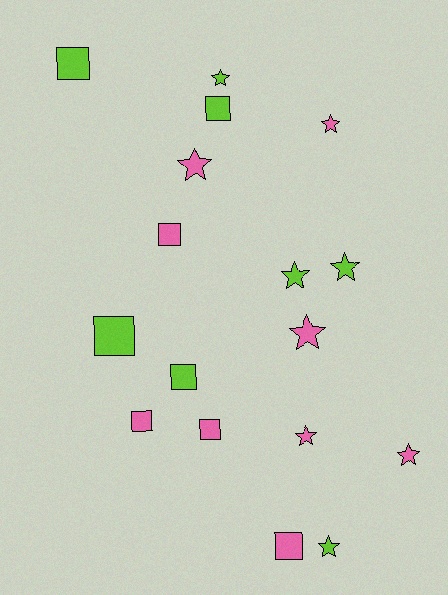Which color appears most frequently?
Pink, with 9 objects.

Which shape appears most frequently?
Star, with 9 objects.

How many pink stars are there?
There are 5 pink stars.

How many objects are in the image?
There are 17 objects.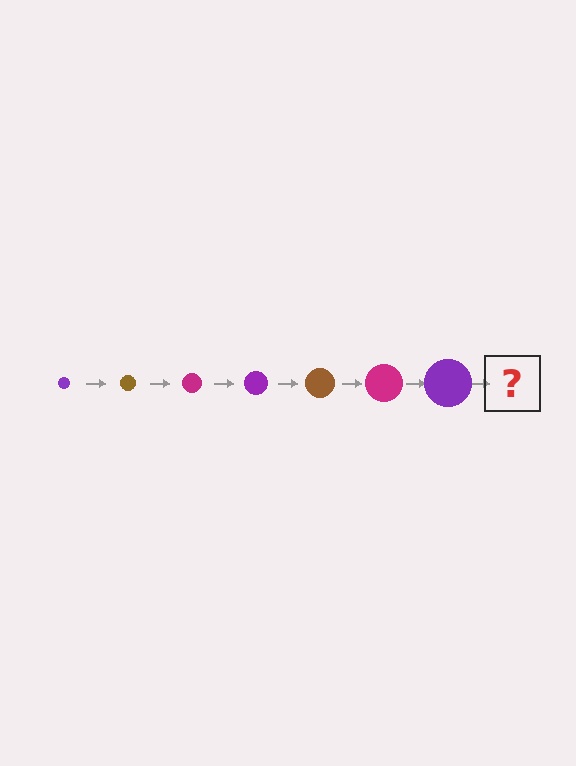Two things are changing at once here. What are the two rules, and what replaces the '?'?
The two rules are that the circle grows larger each step and the color cycles through purple, brown, and magenta. The '?' should be a brown circle, larger than the previous one.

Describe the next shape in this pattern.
It should be a brown circle, larger than the previous one.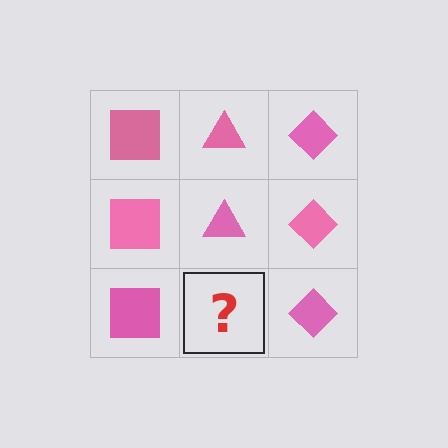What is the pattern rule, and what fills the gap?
The rule is that each column has a consistent shape. The gap should be filled with a pink triangle.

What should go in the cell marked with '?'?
The missing cell should contain a pink triangle.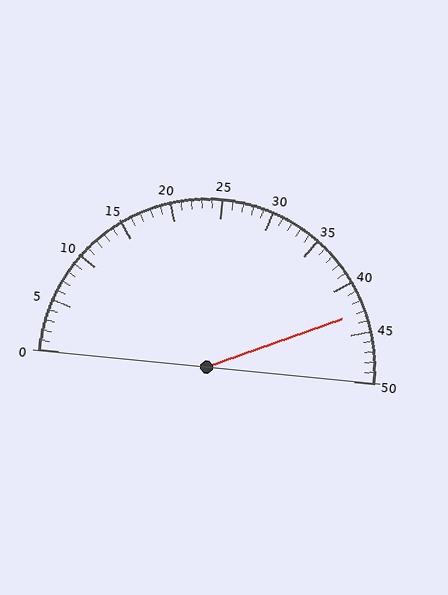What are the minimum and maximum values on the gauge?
The gauge ranges from 0 to 50.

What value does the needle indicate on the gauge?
The needle indicates approximately 43.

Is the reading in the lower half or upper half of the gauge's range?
The reading is in the upper half of the range (0 to 50).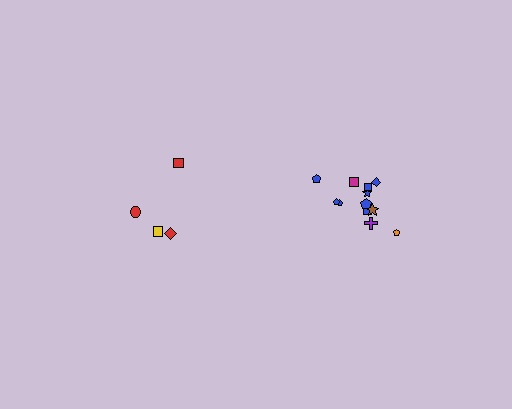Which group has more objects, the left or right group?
The right group.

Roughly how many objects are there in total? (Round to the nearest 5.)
Roughly 15 objects in total.